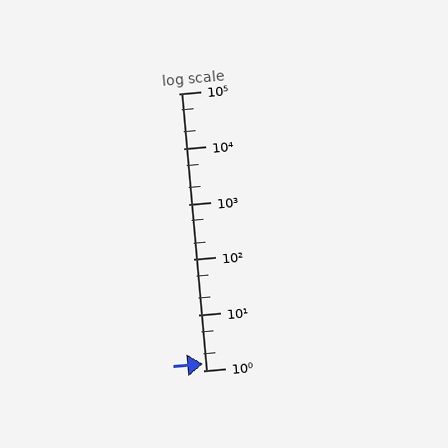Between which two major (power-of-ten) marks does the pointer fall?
The pointer is between 1 and 10.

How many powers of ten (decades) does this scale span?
The scale spans 5 decades, from 1 to 100000.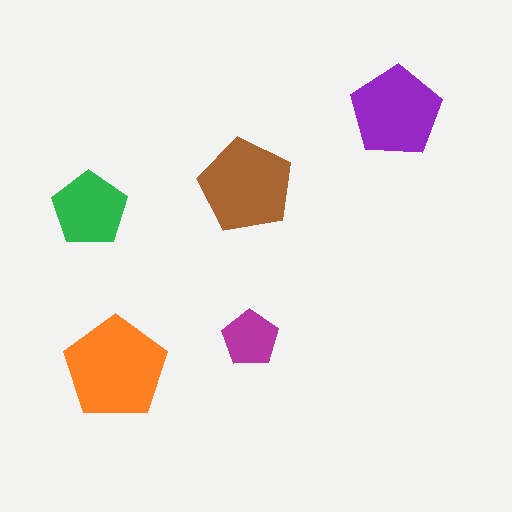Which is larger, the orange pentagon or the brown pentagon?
The orange one.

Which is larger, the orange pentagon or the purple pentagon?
The orange one.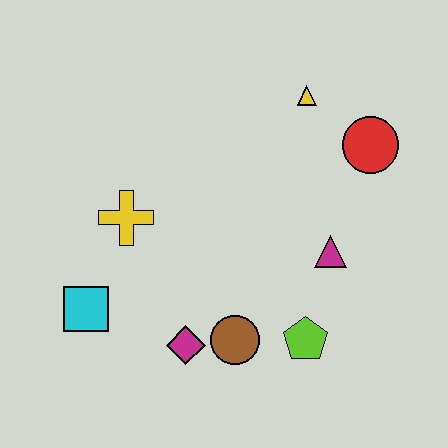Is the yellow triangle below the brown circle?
No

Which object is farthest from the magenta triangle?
The cyan square is farthest from the magenta triangle.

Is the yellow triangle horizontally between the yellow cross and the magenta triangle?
Yes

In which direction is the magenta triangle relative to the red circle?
The magenta triangle is below the red circle.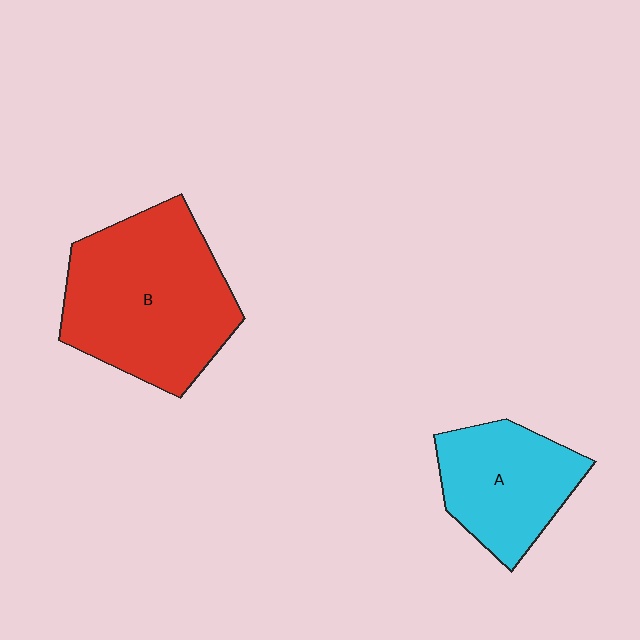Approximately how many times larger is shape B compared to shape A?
Approximately 1.6 times.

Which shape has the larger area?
Shape B (red).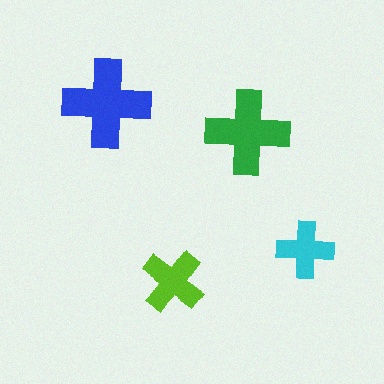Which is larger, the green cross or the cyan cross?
The green one.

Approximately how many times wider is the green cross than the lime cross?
About 1.5 times wider.